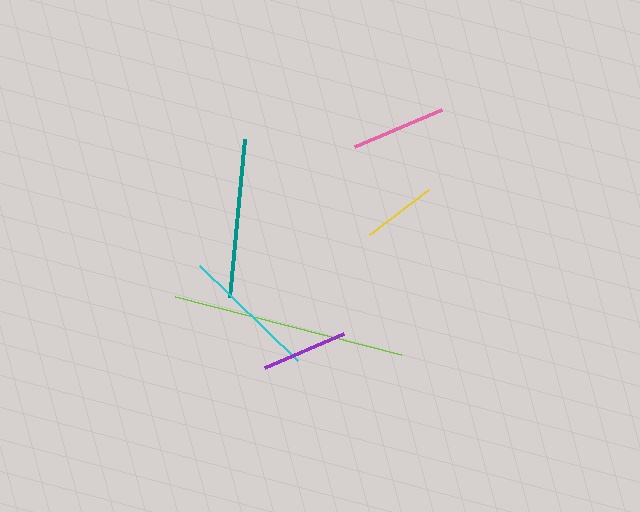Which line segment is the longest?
The lime line is the longest at approximately 234 pixels.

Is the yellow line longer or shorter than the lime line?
The lime line is longer than the yellow line.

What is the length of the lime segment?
The lime segment is approximately 234 pixels long.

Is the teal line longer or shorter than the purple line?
The teal line is longer than the purple line.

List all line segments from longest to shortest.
From longest to shortest: lime, teal, cyan, pink, purple, yellow.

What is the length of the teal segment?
The teal segment is approximately 159 pixels long.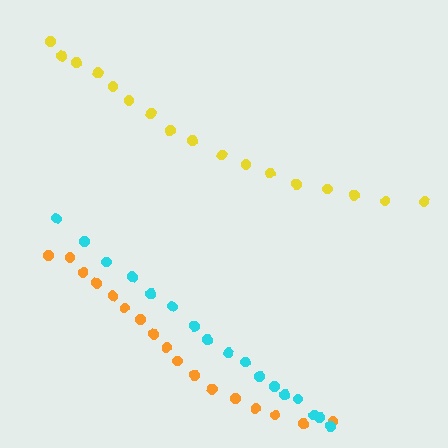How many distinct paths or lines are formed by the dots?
There are 3 distinct paths.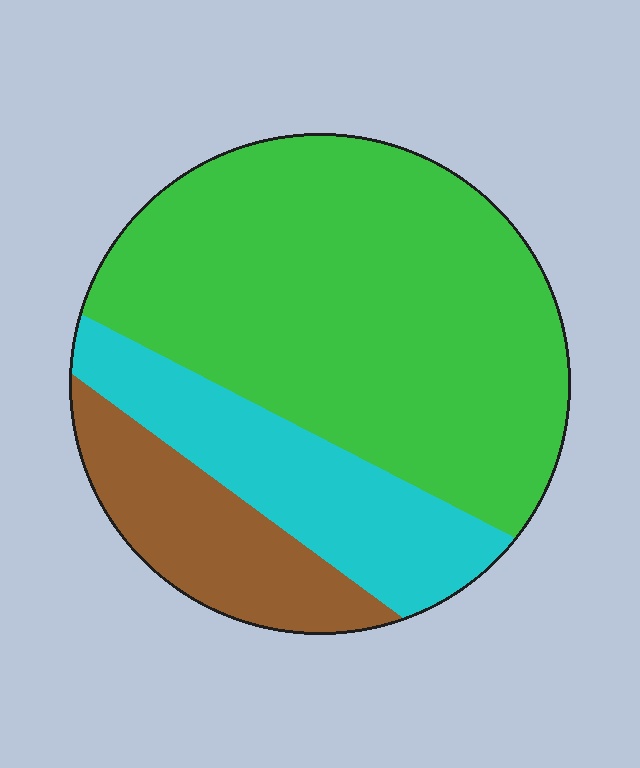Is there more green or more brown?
Green.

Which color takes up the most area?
Green, at roughly 60%.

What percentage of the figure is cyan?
Cyan covers 21% of the figure.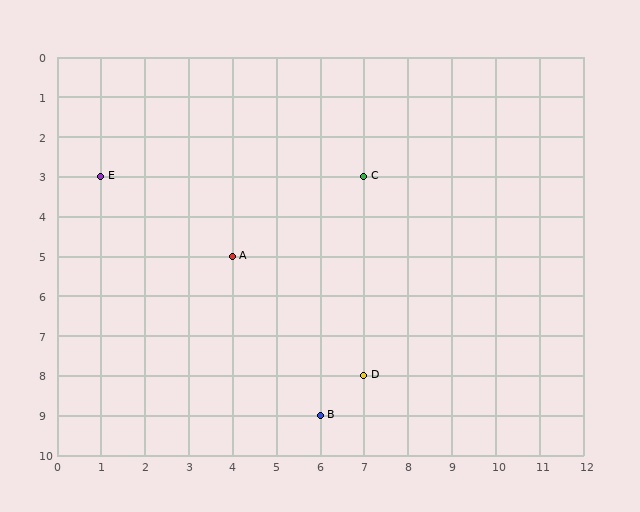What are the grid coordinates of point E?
Point E is at grid coordinates (1, 3).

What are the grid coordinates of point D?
Point D is at grid coordinates (7, 8).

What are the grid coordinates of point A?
Point A is at grid coordinates (4, 5).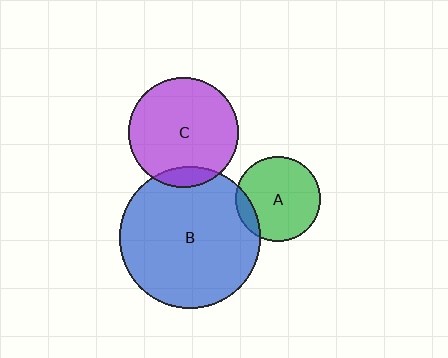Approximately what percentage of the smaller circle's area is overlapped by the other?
Approximately 10%.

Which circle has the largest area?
Circle B (blue).